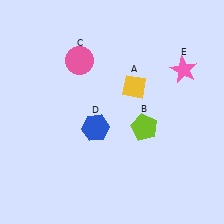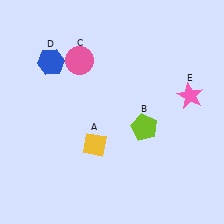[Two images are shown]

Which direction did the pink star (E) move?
The pink star (E) moved down.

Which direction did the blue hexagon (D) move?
The blue hexagon (D) moved up.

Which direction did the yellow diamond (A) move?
The yellow diamond (A) moved down.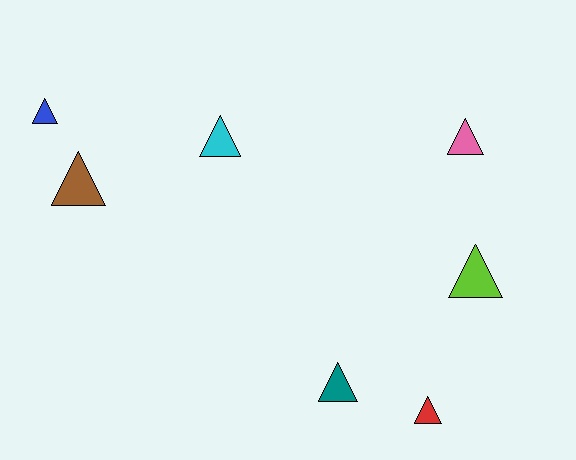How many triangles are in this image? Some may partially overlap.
There are 7 triangles.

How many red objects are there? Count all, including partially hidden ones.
There is 1 red object.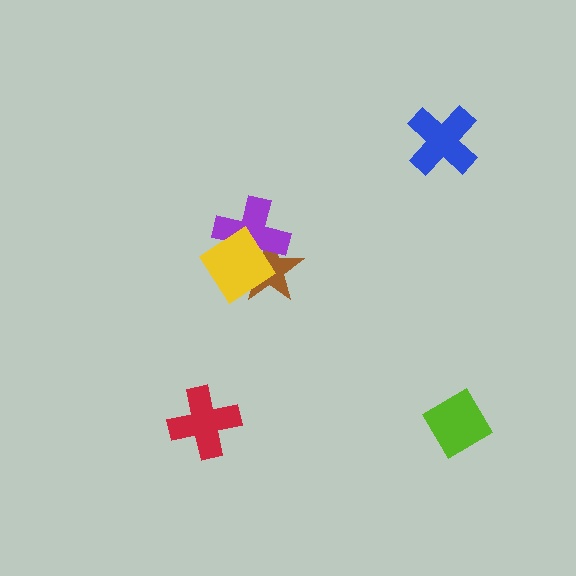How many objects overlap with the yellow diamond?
2 objects overlap with the yellow diamond.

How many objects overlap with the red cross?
0 objects overlap with the red cross.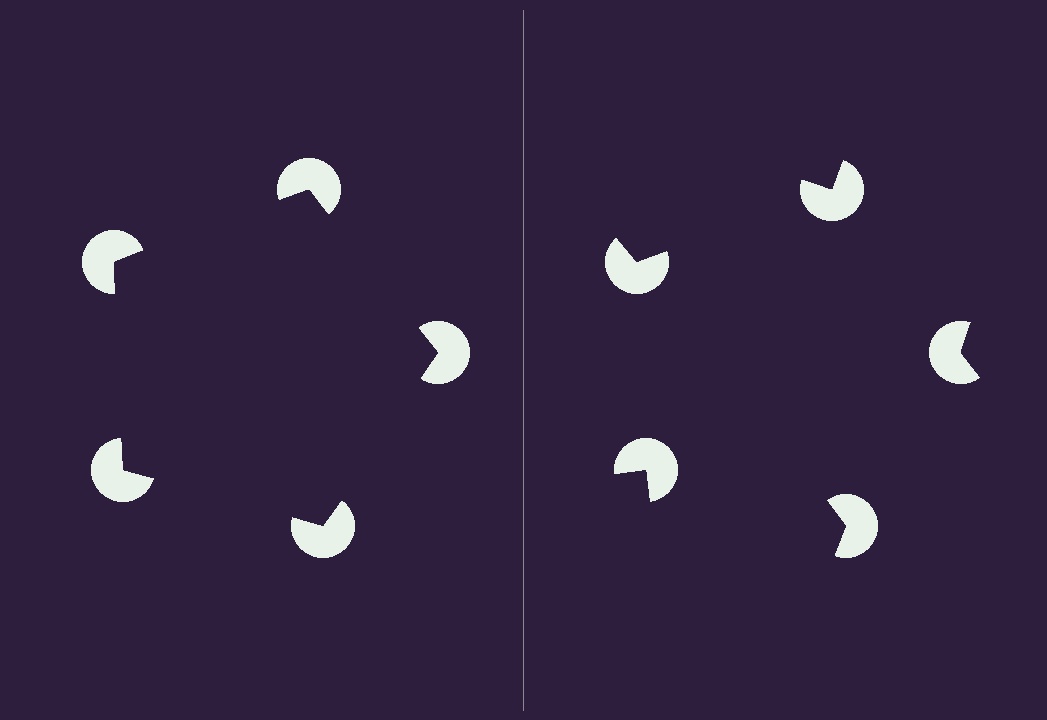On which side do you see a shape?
An illusory pentagon appears on the left side. On the right side the wedge cuts are rotated, so no coherent shape forms.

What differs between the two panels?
The pac-man discs are positioned identically on both sides; only the wedge orientations differ. On the left they align to a pentagon; on the right they are misaligned.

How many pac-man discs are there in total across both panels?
10 — 5 on each side.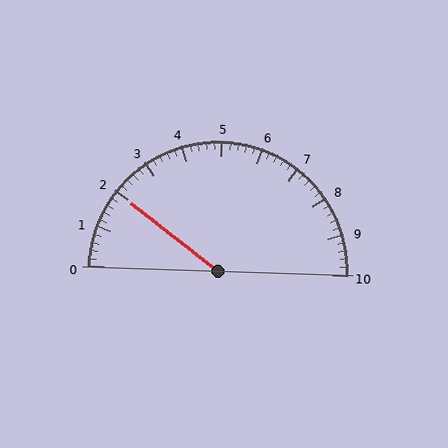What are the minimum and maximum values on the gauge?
The gauge ranges from 0 to 10.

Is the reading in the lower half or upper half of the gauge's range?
The reading is in the lower half of the range (0 to 10).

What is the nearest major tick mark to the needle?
The nearest major tick mark is 2.